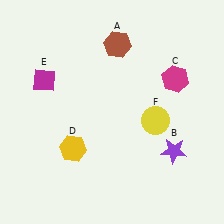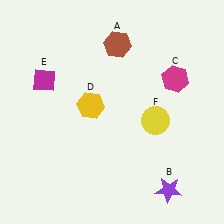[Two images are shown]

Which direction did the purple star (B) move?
The purple star (B) moved down.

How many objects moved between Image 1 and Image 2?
2 objects moved between the two images.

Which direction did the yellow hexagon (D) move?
The yellow hexagon (D) moved up.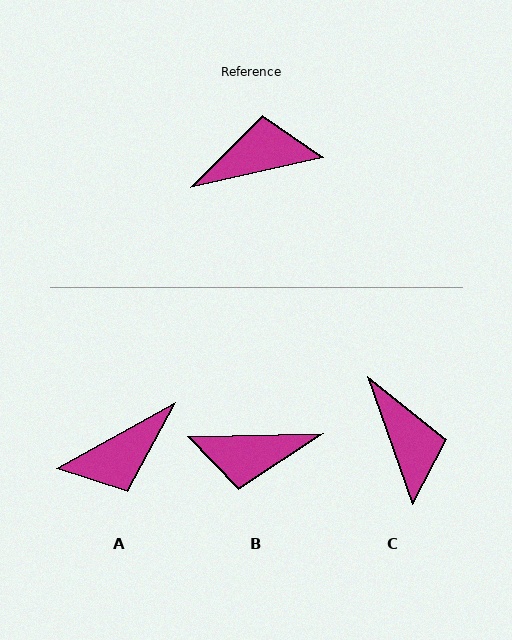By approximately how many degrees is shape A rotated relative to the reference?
Approximately 163 degrees clockwise.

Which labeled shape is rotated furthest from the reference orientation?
B, about 168 degrees away.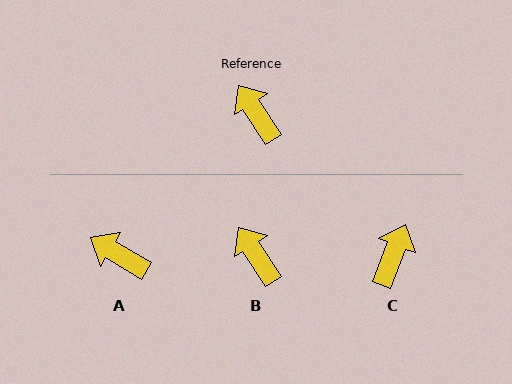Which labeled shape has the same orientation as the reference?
B.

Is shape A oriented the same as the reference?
No, it is off by about 26 degrees.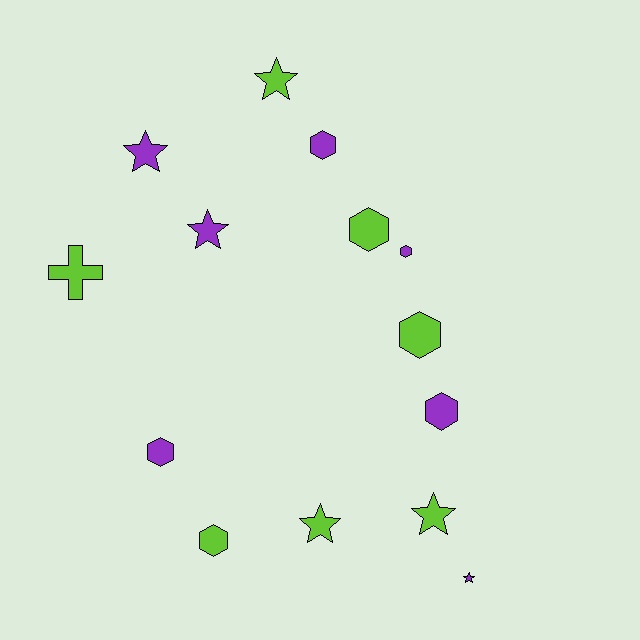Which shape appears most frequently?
Hexagon, with 7 objects.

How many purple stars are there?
There are 3 purple stars.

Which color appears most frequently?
Lime, with 7 objects.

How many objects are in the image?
There are 14 objects.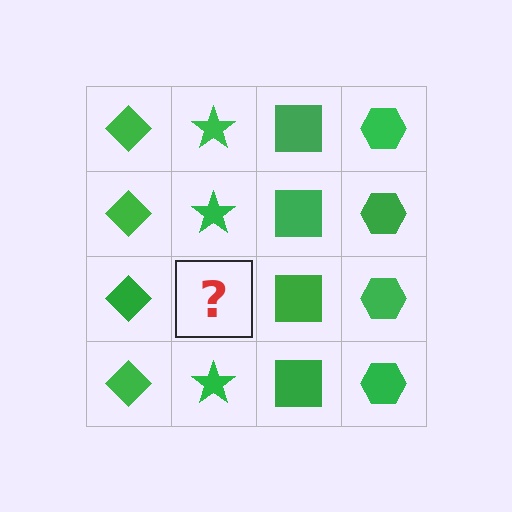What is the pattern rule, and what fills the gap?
The rule is that each column has a consistent shape. The gap should be filled with a green star.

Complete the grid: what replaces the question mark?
The question mark should be replaced with a green star.